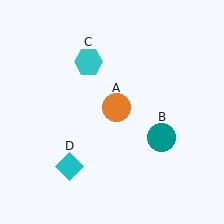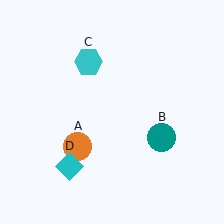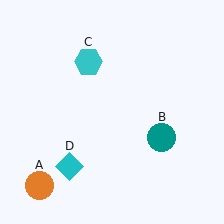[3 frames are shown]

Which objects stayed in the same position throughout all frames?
Teal circle (object B) and cyan hexagon (object C) and cyan diamond (object D) remained stationary.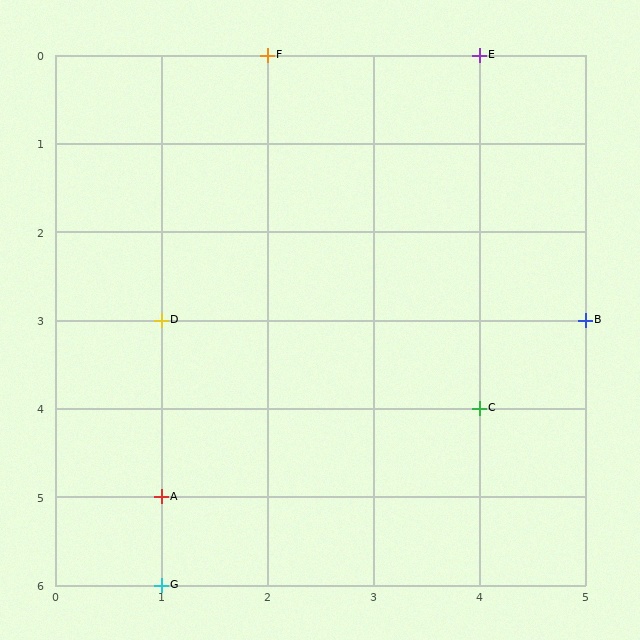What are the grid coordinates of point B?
Point B is at grid coordinates (5, 3).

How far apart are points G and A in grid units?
Points G and A are 1 row apart.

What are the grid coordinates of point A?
Point A is at grid coordinates (1, 5).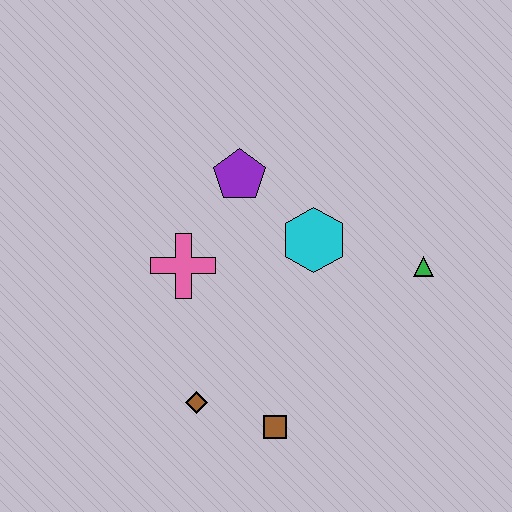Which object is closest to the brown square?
The brown diamond is closest to the brown square.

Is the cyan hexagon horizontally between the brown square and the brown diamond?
No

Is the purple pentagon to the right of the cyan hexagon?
No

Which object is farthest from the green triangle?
The brown diamond is farthest from the green triangle.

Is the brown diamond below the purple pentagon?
Yes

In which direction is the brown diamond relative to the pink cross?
The brown diamond is below the pink cross.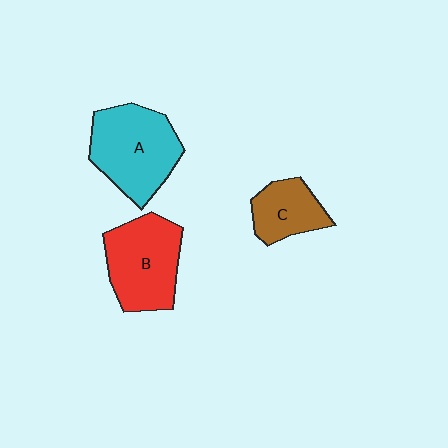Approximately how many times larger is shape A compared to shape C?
Approximately 1.8 times.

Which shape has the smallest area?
Shape C (brown).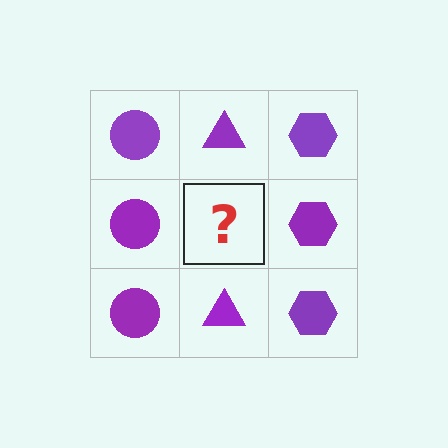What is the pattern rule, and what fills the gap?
The rule is that each column has a consistent shape. The gap should be filled with a purple triangle.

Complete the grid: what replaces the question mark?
The question mark should be replaced with a purple triangle.